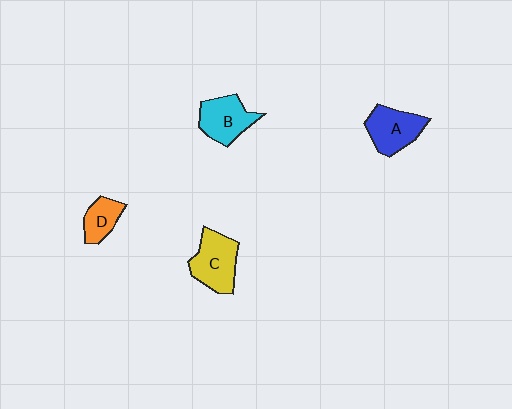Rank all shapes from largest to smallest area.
From largest to smallest: C (yellow), A (blue), B (cyan), D (orange).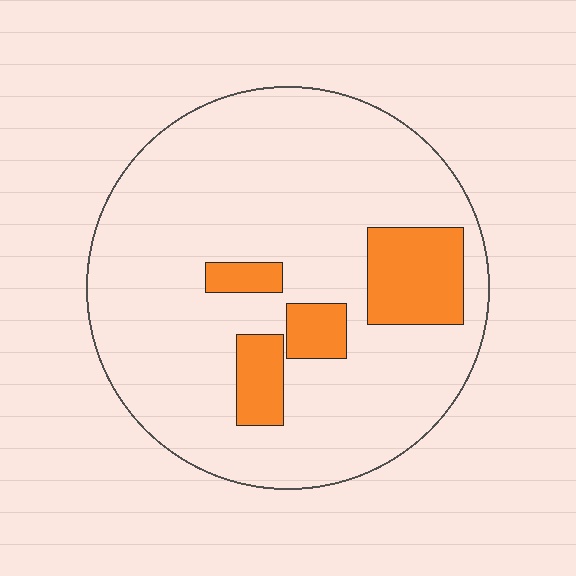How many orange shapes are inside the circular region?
4.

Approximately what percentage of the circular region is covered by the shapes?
Approximately 15%.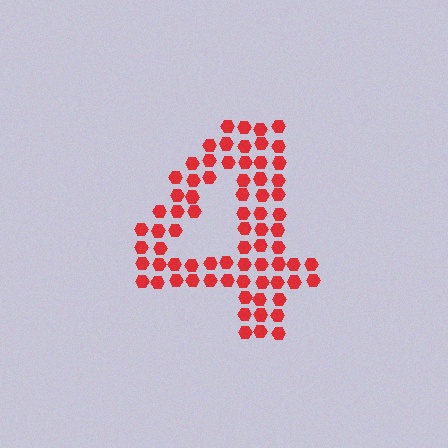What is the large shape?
The large shape is the digit 4.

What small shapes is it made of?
It is made of small hexagons.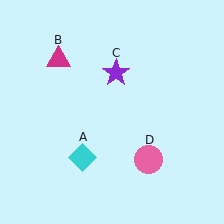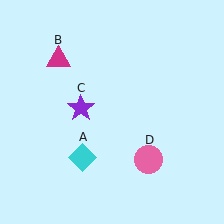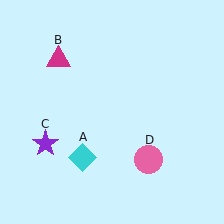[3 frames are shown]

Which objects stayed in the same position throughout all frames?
Cyan diamond (object A) and magenta triangle (object B) and pink circle (object D) remained stationary.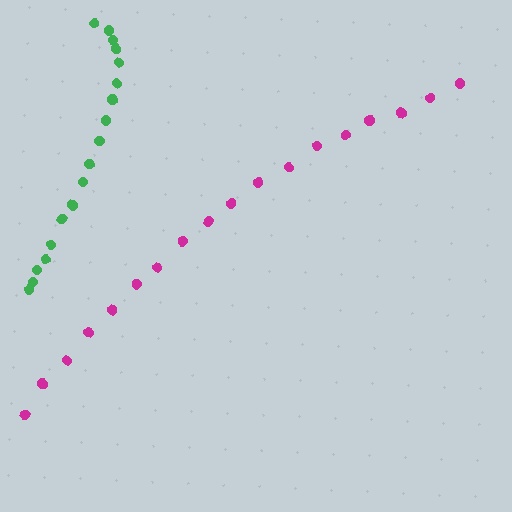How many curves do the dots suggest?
There are 2 distinct paths.